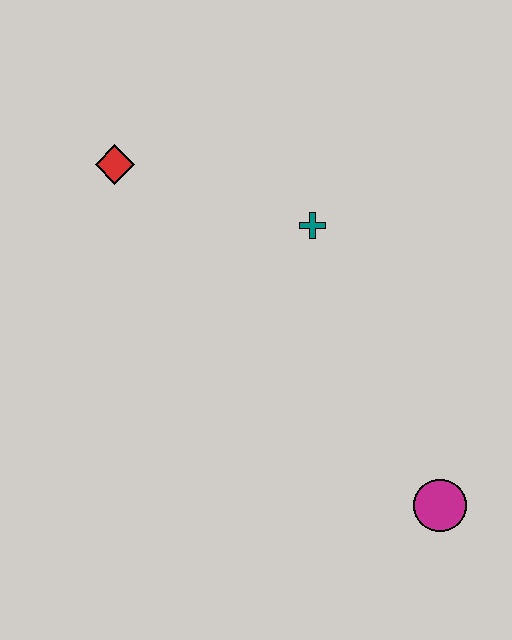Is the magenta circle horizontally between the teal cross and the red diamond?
No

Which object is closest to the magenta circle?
The teal cross is closest to the magenta circle.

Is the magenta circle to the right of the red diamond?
Yes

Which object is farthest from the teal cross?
The magenta circle is farthest from the teal cross.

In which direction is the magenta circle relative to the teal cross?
The magenta circle is below the teal cross.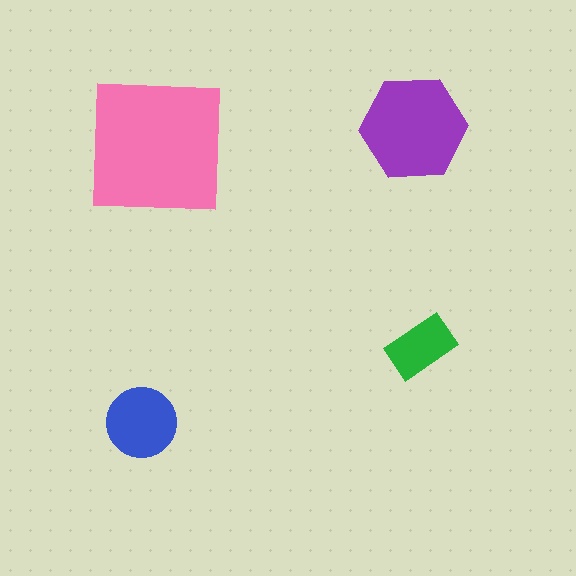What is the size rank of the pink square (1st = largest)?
1st.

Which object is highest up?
The purple hexagon is topmost.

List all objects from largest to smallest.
The pink square, the purple hexagon, the blue circle, the green rectangle.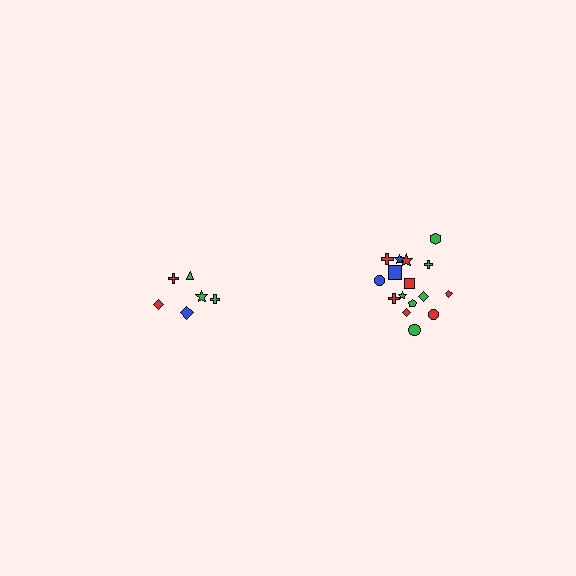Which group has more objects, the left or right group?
The right group.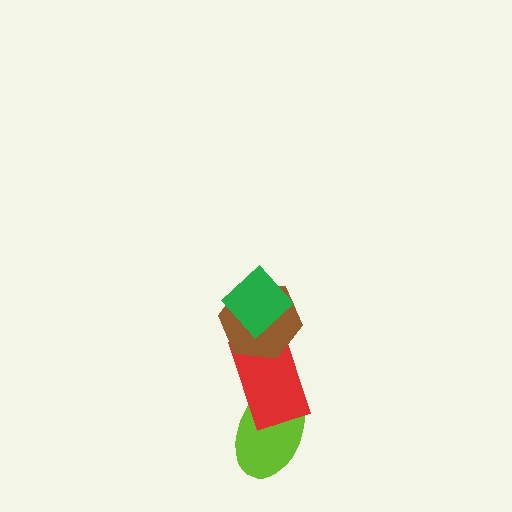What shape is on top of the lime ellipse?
The red rectangle is on top of the lime ellipse.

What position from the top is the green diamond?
The green diamond is 1st from the top.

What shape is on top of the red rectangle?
The brown hexagon is on top of the red rectangle.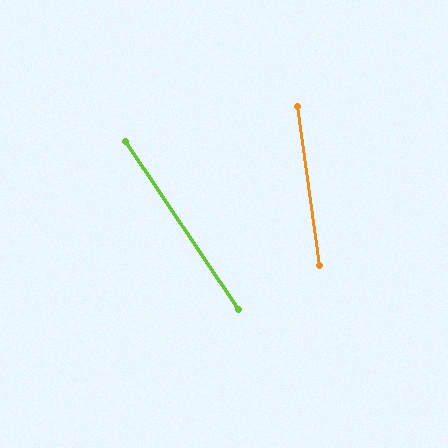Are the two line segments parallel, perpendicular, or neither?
Neither parallel nor perpendicular — they differ by about 26°.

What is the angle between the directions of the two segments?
Approximately 26 degrees.